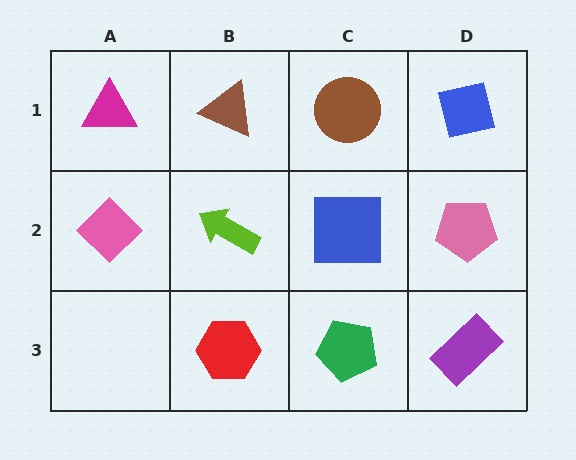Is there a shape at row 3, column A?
No, that cell is empty.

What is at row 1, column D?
A blue square.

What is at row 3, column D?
A purple rectangle.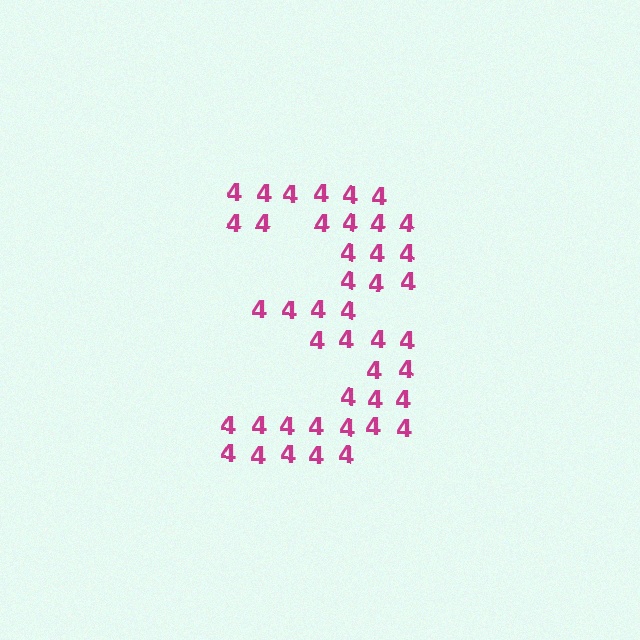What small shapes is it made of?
It is made of small digit 4's.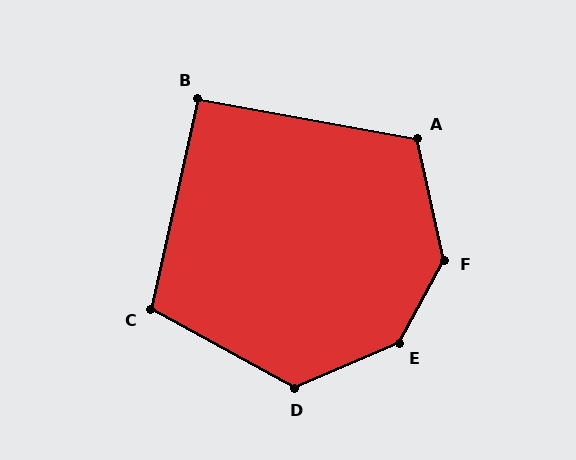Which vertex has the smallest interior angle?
B, at approximately 93 degrees.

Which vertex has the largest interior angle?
E, at approximately 142 degrees.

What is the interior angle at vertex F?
Approximately 140 degrees (obtuse).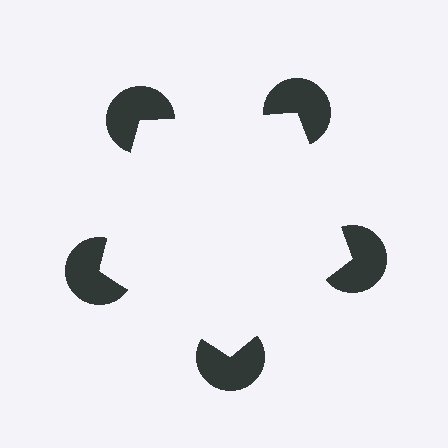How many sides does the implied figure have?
5 sides.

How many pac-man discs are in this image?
There are 5 — one at each vertex of the illusory pentagon.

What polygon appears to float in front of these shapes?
An illusory pentagon — its edges are inferred from the aligned wedge cuts in the pac-man discs, not physically drawn.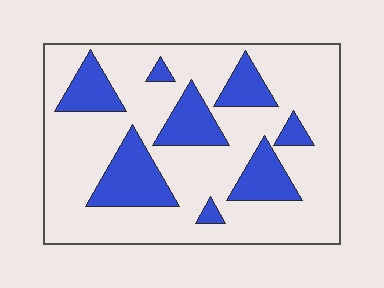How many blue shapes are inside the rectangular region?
8.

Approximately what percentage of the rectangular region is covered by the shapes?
Approximately 25%.